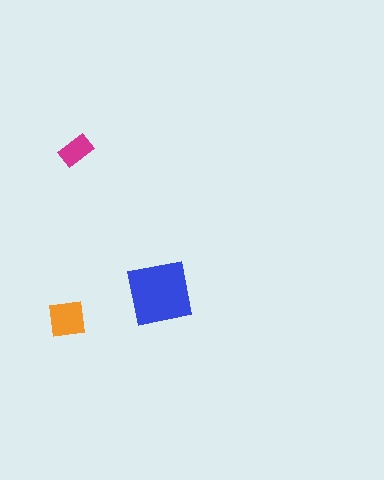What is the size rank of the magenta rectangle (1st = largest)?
3rd.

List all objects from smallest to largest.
The magenta rectangle, the orange square, the blue square.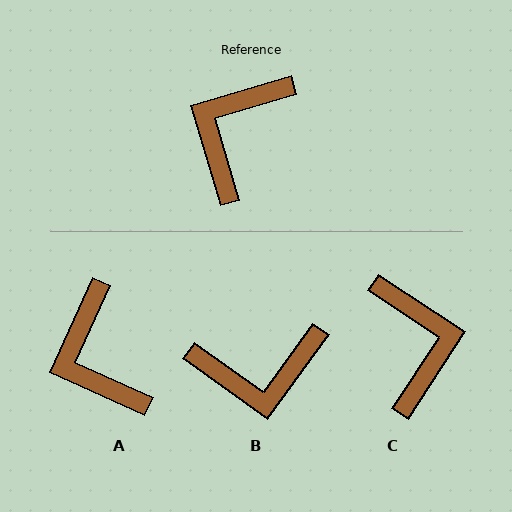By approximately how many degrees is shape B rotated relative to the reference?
Approximately 127 degrees counter-clockwise.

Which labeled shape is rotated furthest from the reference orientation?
C, about 140 degrees away.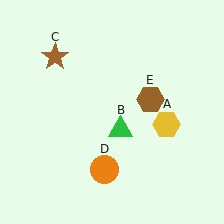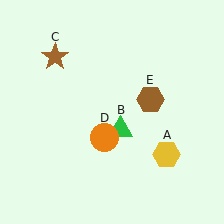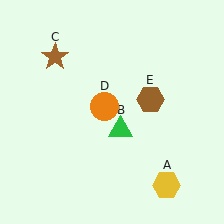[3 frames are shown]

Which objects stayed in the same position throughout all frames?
Green triangle (object B) and brown star (object C) and brown hexagon (object E) remained stationary.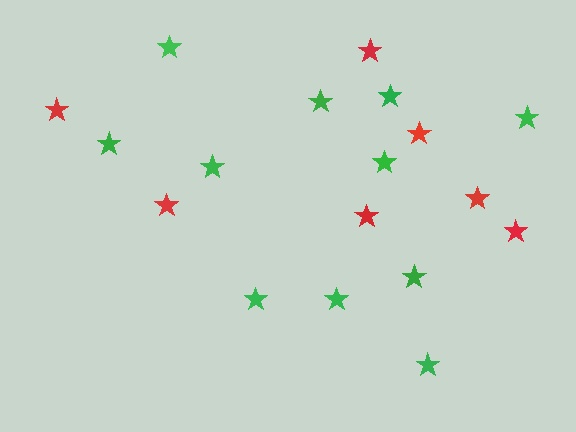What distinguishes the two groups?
There are 2 groups: one group of red stars (7) and one group of green stars (11).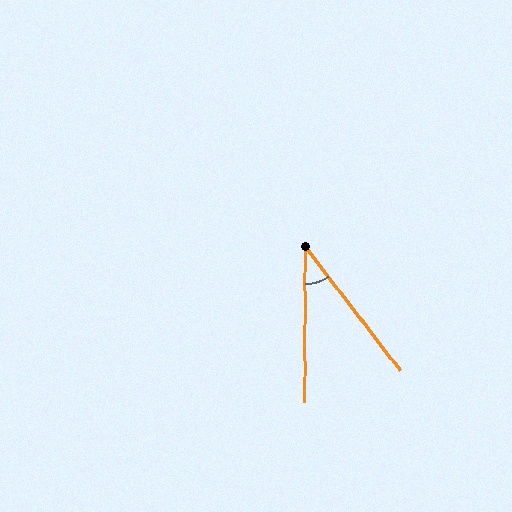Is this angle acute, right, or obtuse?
It is acute.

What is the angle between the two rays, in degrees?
Approximately 38 degrees.